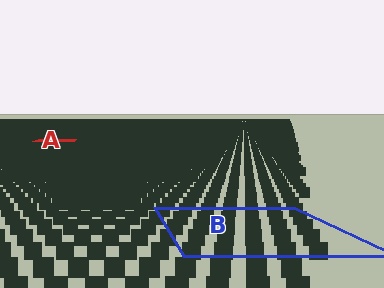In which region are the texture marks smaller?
The texture marks are smaller in region A, because it is farther away.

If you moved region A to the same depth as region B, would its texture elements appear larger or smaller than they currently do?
They would appear larger. At a closer depth, the same texture elements are projected at a bigger on-screen size.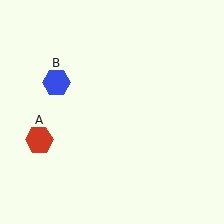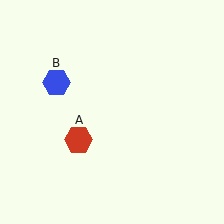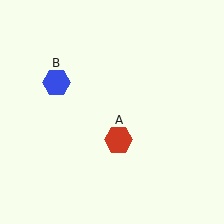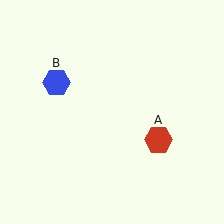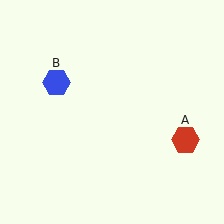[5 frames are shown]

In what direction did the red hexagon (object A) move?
The red hexagon (object A) moved right.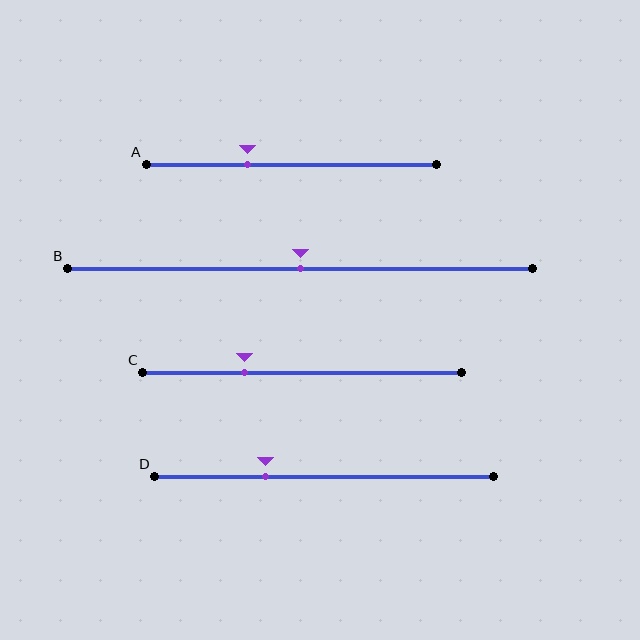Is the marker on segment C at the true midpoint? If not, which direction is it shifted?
No, the marker on segment C is shifted to the left by about 18% of the segment length.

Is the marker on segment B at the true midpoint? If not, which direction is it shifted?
Yes, the marker on segment B is at the true midpoint.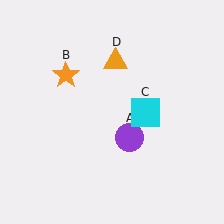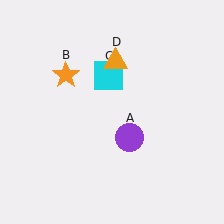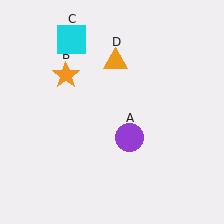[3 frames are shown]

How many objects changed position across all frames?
1 object changed position: cyan square (object C).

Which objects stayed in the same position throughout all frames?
Purple circle (object A) and orange star (object B) and orange triangle (object D) remained stationary.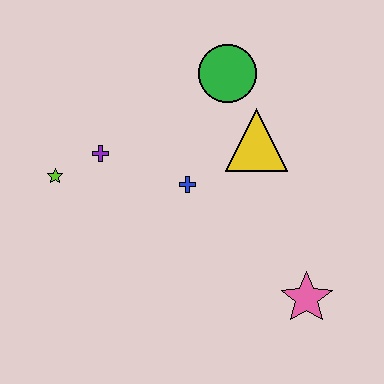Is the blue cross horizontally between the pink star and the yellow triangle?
No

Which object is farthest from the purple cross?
The pink star is farthest from the purple cross.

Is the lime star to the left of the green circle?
Yes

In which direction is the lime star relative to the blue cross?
The lime star is to the left of the blue cross.